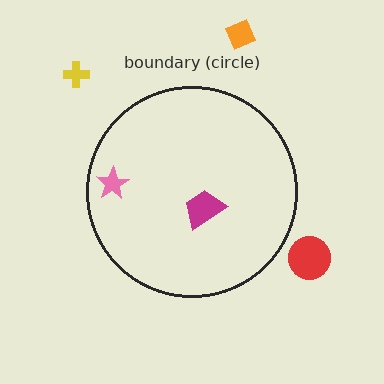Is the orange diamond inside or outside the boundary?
Outside.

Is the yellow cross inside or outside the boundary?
Outside.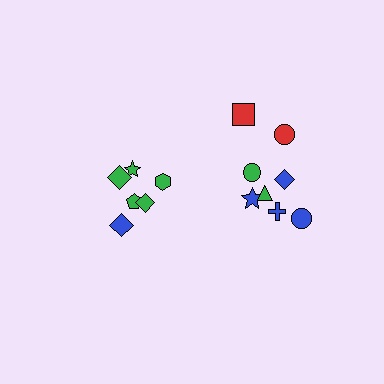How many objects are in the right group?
There are 8 objects.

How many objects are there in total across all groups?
There are 14 objects.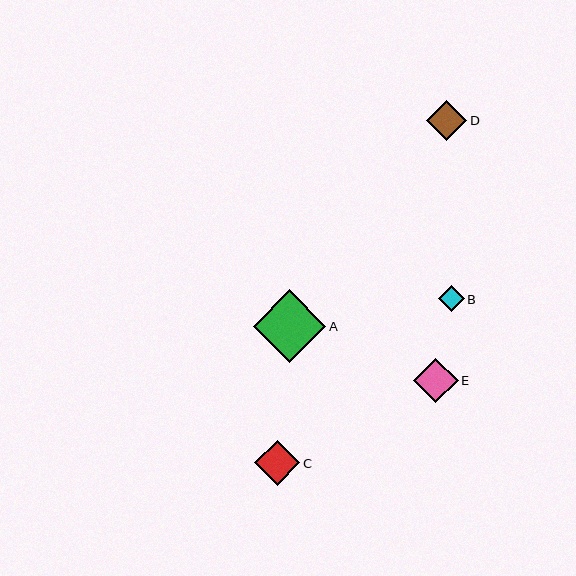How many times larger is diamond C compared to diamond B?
Diamond C is approximately 1.7 times the size of diamond B.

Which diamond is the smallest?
Diamond B is the smallest with a size of approximately 26 pixels.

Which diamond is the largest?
Diamond A is the largest with a size of approximately 72 pixels.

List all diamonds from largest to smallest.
From largest to smallest: A, C, E, D, B.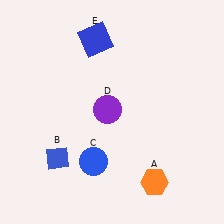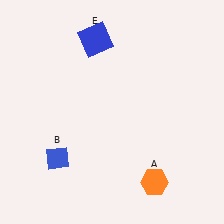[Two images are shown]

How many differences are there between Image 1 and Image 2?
There are 2 differences between the two images.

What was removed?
The purple circle (D), the blue circle (C) were removed in Image 2.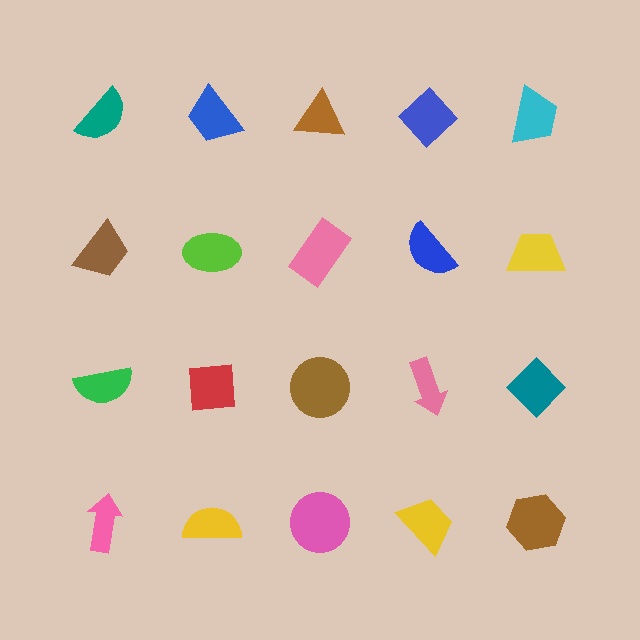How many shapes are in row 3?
5 shapes.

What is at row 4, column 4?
A yellow trapezoid.